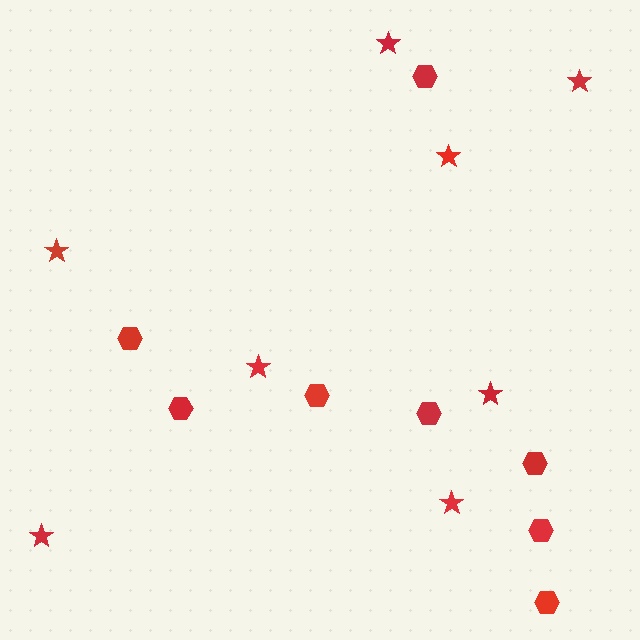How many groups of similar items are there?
There are 2 groups: one group of stars (8) and one group of hexagons (8).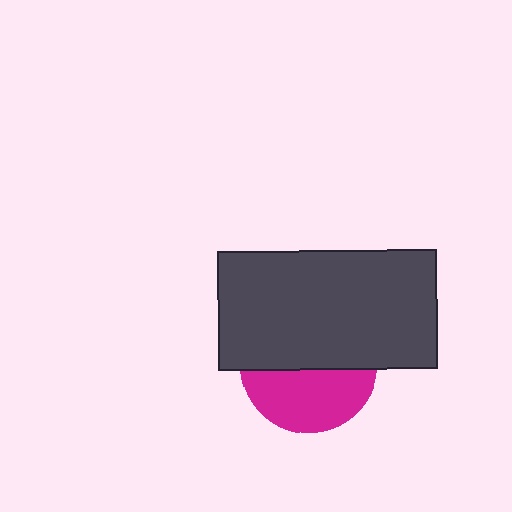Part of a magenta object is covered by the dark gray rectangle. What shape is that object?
It is a circle.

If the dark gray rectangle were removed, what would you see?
You would see the complete magenta circle.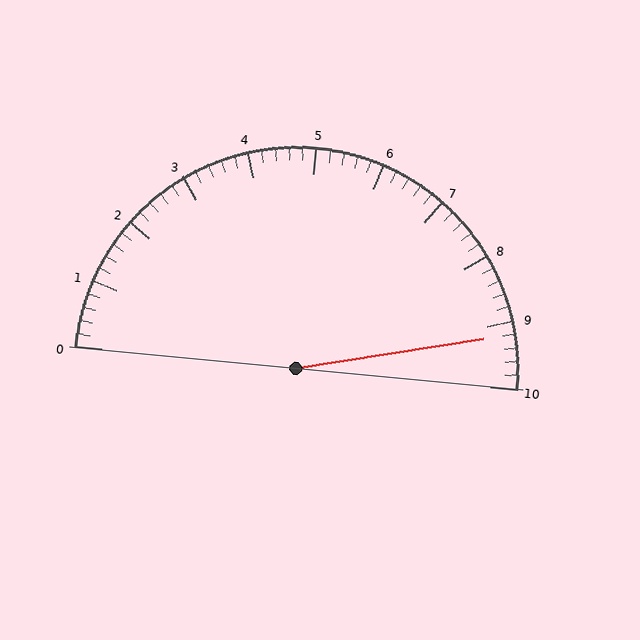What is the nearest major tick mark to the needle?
The nearest major tick mark is 9.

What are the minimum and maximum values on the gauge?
The gauge ranges from 0 to 10.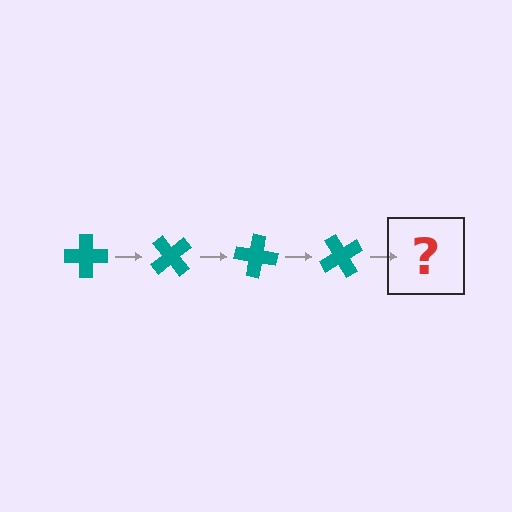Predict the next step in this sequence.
The next step is a teal cross rotated 200 degrees.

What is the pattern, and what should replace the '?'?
The pattern is that the cross rotates 50 degrees each step. The '?' should be a teal cross rotated 200 degrees.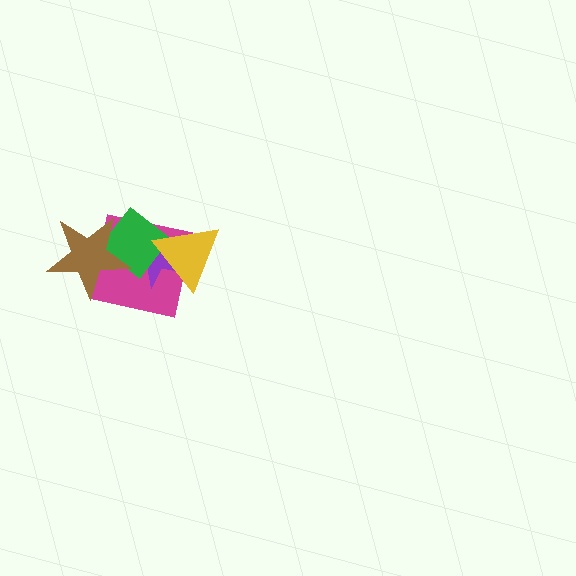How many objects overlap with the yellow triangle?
3 objects overlap with the yellow triangle.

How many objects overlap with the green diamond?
4 objects overlap with the green diamond.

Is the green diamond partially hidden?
Yes, it is partially covered by another shape.